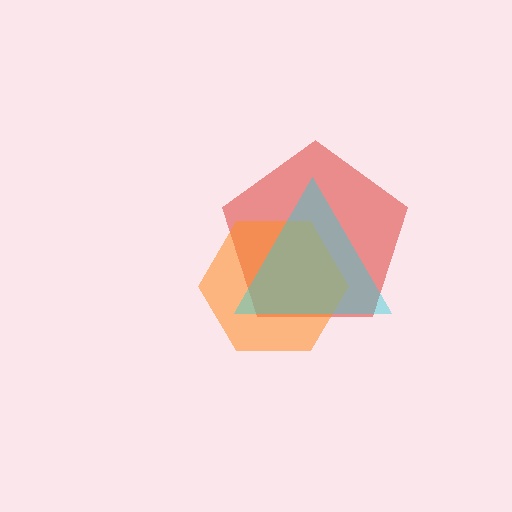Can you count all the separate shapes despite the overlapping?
Yes, there are 3 separate shapes.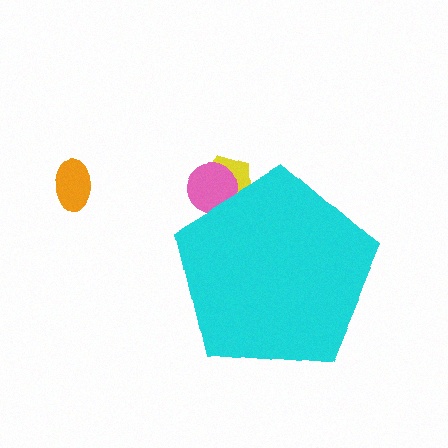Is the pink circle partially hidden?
Yes, the pink circle is partially hidden behind the cyan pentagon.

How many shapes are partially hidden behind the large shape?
2 shapes are partially hidden.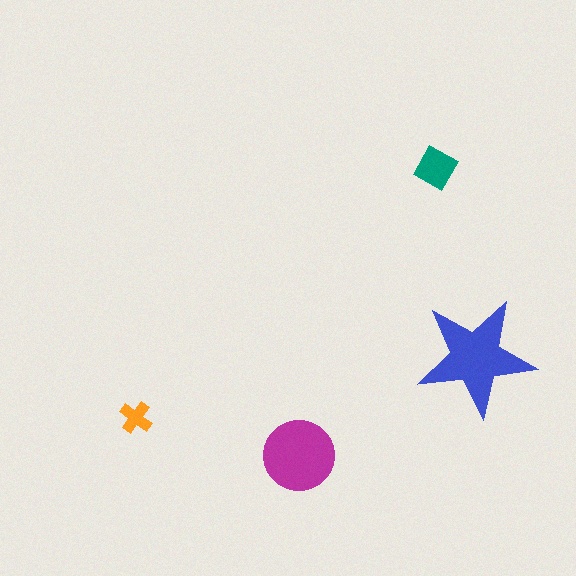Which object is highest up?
The teal diamond is topmost.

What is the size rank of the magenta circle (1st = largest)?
2nd.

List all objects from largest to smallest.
The blue star, the magenta circle, the teal diamond, the orange cross.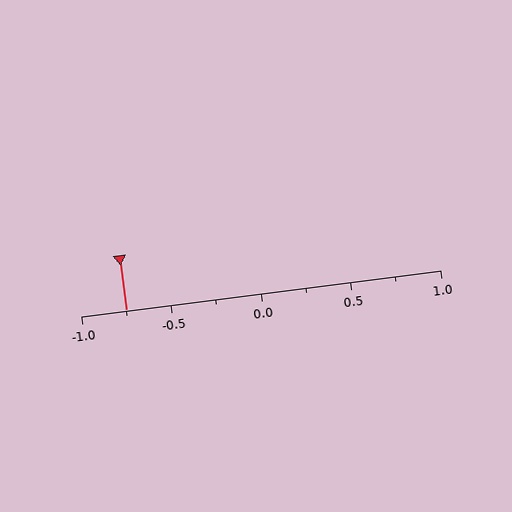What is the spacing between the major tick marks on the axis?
The major ticks are spaced 0.5 apart.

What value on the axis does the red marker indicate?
The marker indicates approximately -0.75.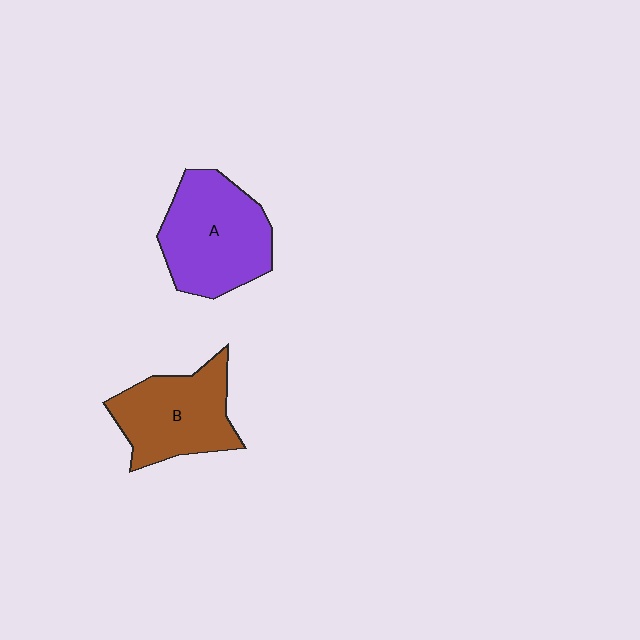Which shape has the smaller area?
Shape B (brown).